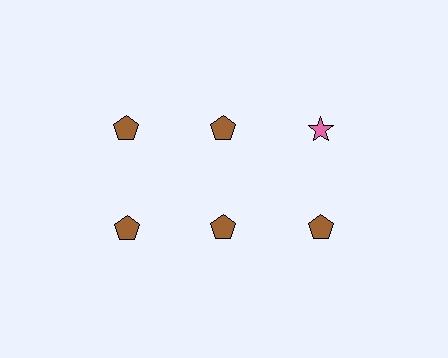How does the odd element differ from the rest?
It differs in both color (pink instead of brown) and shape (star instead of pentagon).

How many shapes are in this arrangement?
There are 6 shapes arranged in a grid pattern.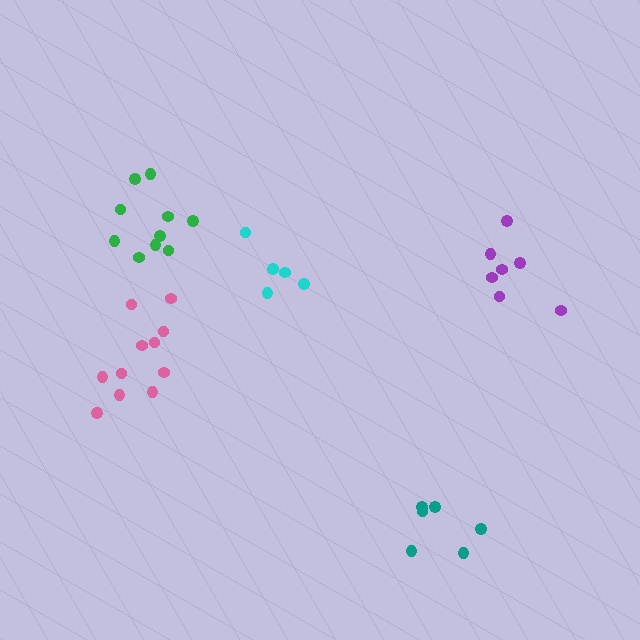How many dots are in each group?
Group 1: 7 dots, Group 2: 6 dots, Group 3: 11 dots, Group 4: 10 dots, Group 5: 5 dots (39 total).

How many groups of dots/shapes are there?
There are 5 groups.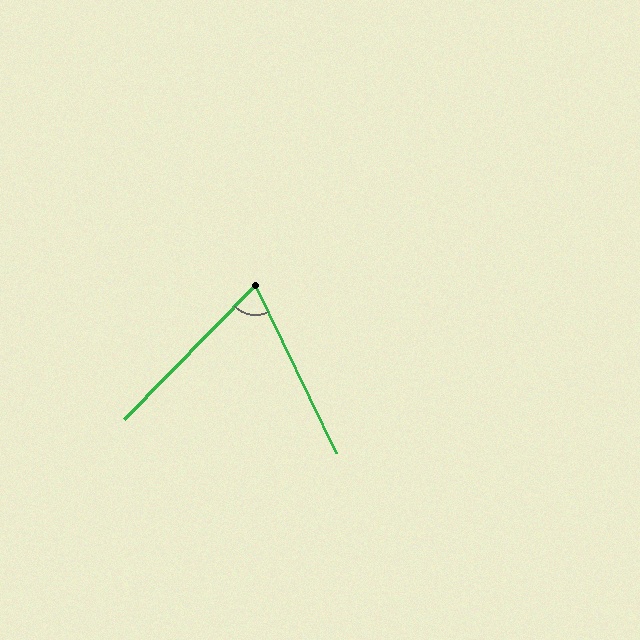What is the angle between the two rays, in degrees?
Approximately 70 degrees.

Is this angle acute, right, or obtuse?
It is acute.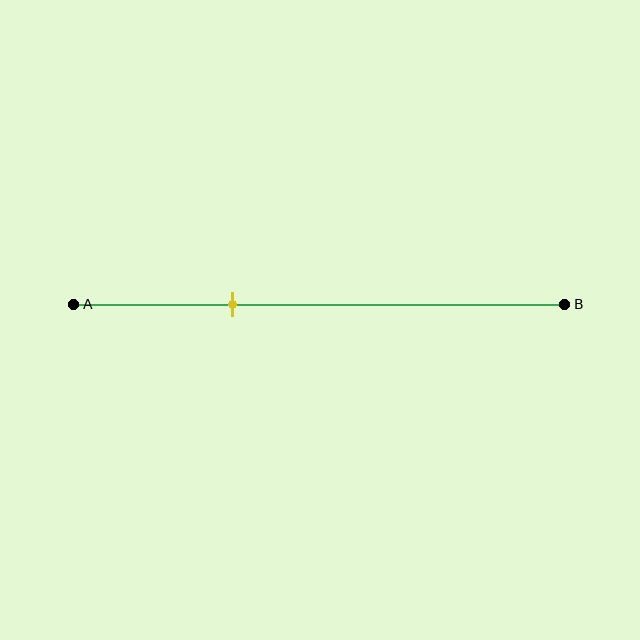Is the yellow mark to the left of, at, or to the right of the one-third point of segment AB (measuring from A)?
The yellow mark is approximately at the one-third point of segment AB.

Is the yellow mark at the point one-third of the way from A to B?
Yes, the mark is approximately at the one-third point.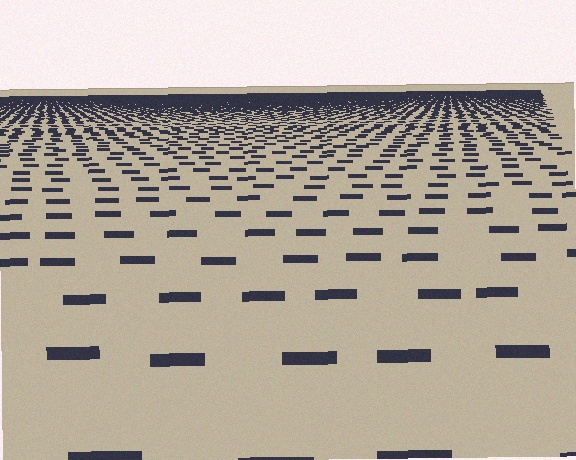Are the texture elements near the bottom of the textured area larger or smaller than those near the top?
Larger. Near the bottom, elements are closer to the viewer and appear at a bigger on-screen size.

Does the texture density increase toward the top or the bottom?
Density increases toward the top.